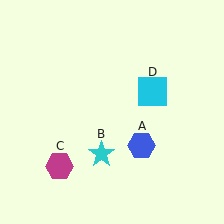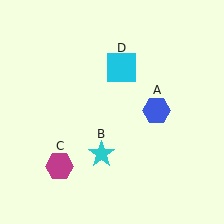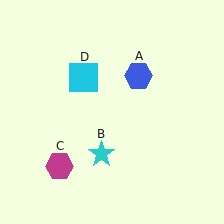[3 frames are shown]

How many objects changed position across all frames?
2 objects changed position: blue hexagon (object A), cyan square (object D).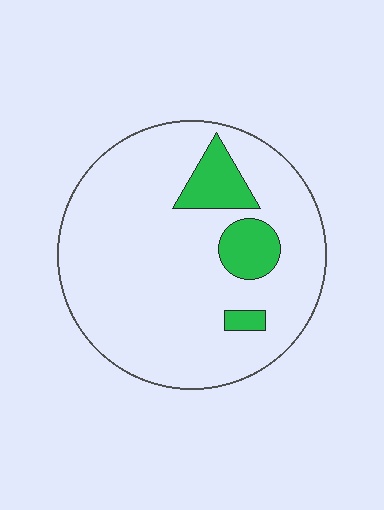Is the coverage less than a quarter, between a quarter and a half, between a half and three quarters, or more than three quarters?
Less than a quarter.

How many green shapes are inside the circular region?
3.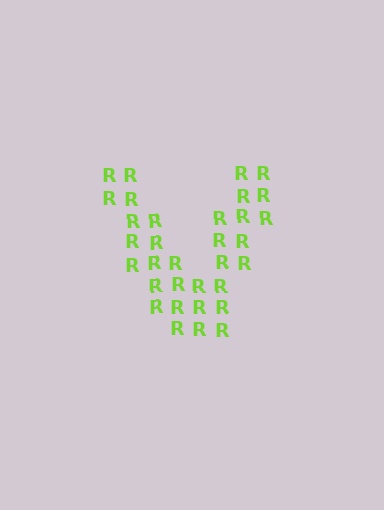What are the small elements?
The small elements are letter R's.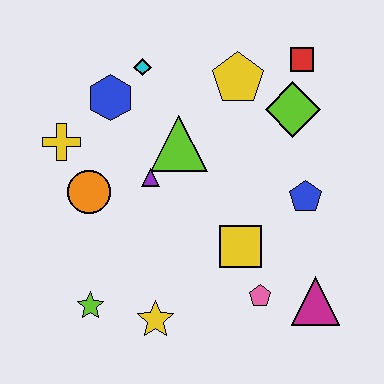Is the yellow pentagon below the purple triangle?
No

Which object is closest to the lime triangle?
The purple triangle is closest to the lime triangle.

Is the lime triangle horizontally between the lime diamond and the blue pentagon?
No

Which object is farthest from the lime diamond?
The lime star is farthest from the lime diamond.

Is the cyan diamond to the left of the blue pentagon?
Yes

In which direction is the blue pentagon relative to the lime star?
The blue pentagon is to the right of the lime star.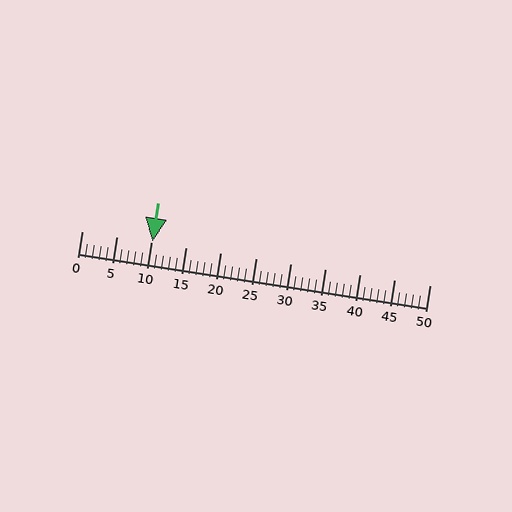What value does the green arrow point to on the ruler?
The green arrow points to approximately 10.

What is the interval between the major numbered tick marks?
The major tick marks are spaced 5 units apart.